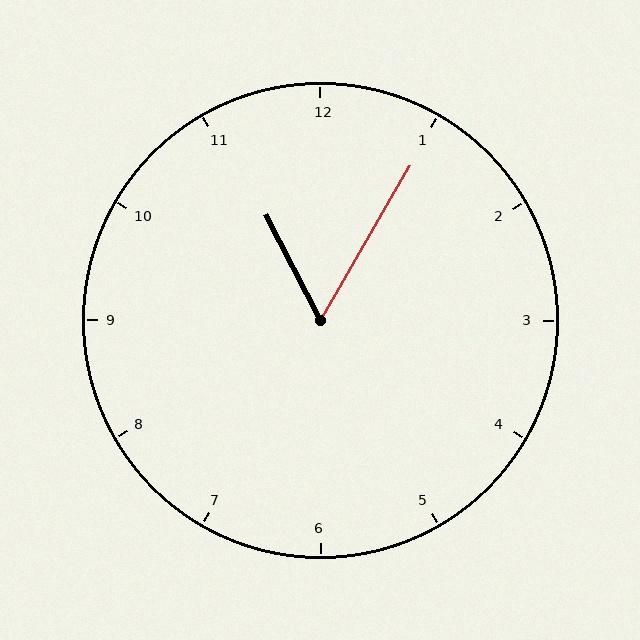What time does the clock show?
11:05.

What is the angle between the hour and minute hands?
Approximately 58 degrees.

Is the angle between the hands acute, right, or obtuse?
It is acute.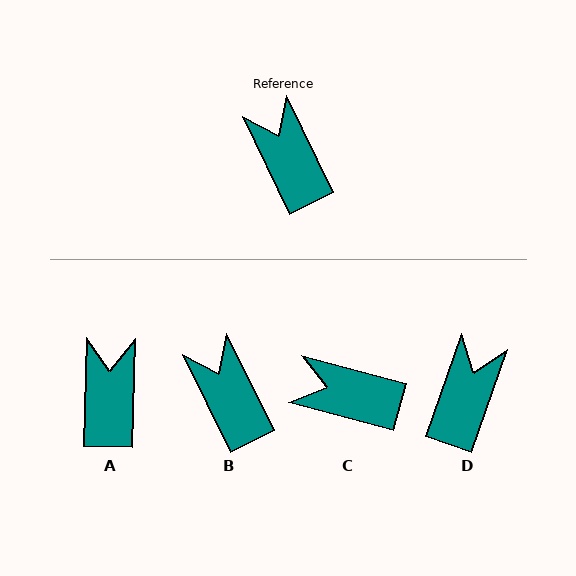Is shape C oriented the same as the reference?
No, it is off by about 49 degrees.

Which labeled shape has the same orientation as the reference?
B.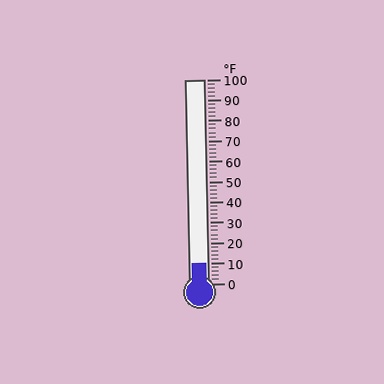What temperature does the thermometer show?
The thermometer shows approximately 10°F.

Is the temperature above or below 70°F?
The temperature is below 70°F.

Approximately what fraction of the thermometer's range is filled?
The thermometer is filled to approximately 10% of its range.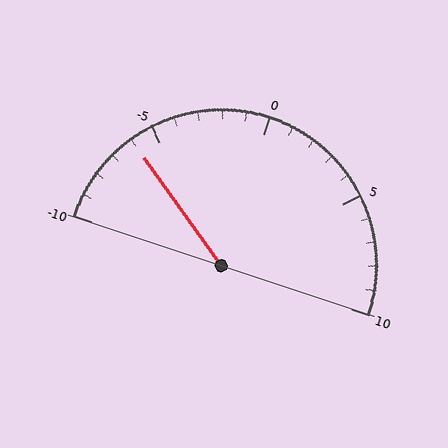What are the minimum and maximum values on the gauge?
The gauge ranges from -10 to 10.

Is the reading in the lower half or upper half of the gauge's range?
The reading is in the lower half of the range (-10 to 10).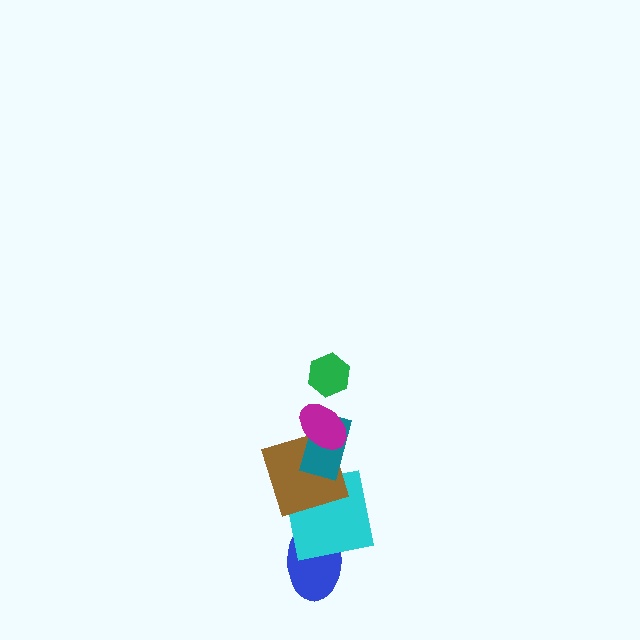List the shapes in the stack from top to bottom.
From top to bottom: the green hexagon, the magenta ellipse, the teal rectangle, the brown square, the cyan square, the blue ellipse.